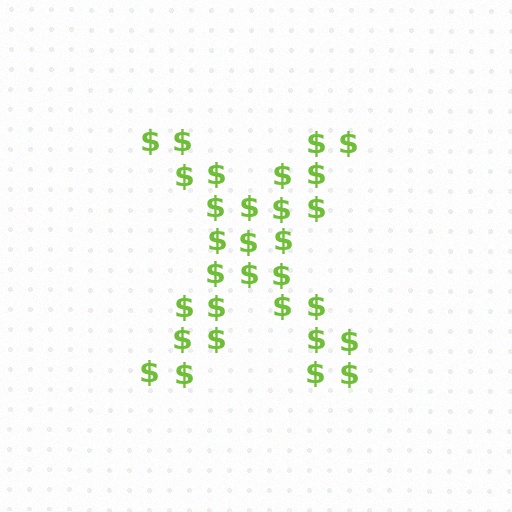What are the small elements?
The small elements are dollar signs.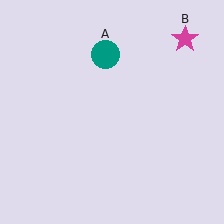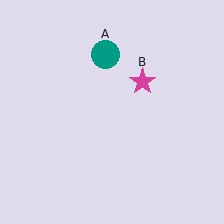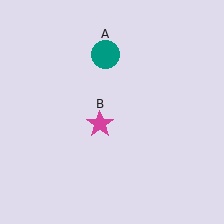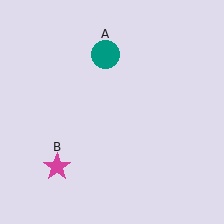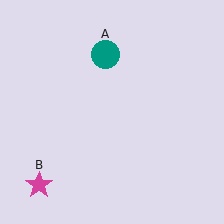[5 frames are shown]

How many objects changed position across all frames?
1 object changed position: magenta star (object B).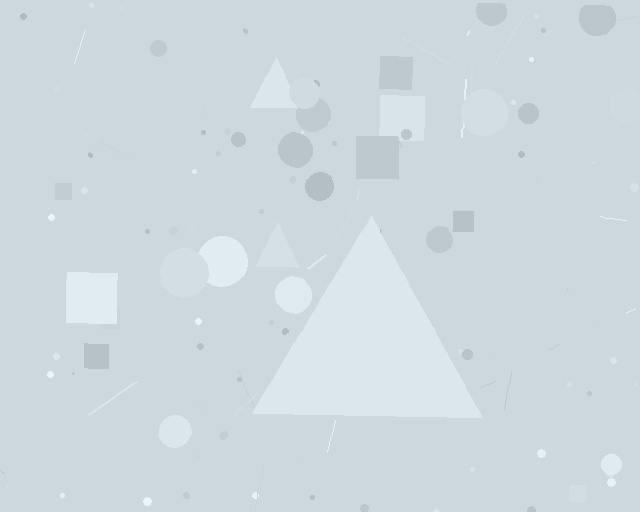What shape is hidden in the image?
A triangle is hidden in the image.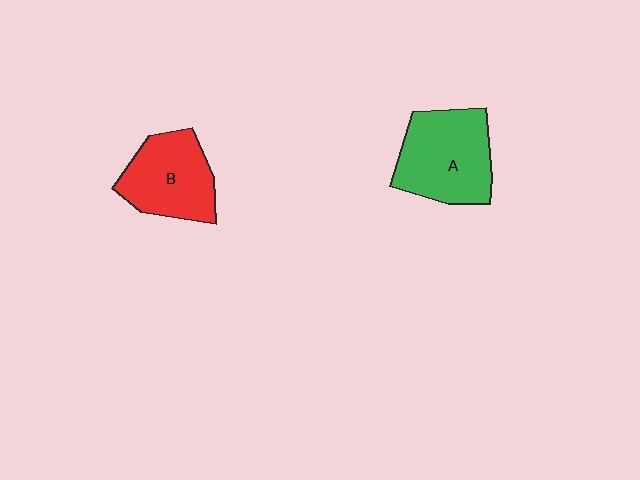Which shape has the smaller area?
Shape B (red).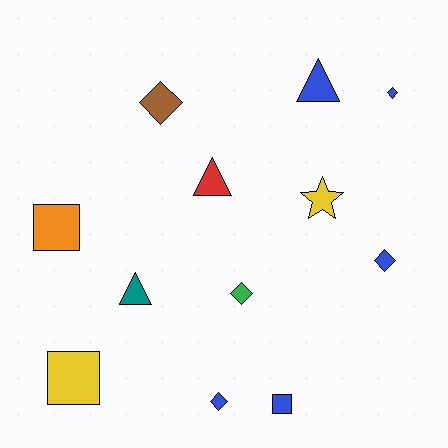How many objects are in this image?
There are 12 objects.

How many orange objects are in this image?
There is 1 orange object.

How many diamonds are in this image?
There are 5 diamonds.